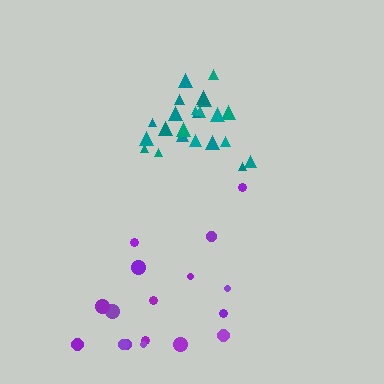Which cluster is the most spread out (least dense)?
Purple.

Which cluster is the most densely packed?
Teal.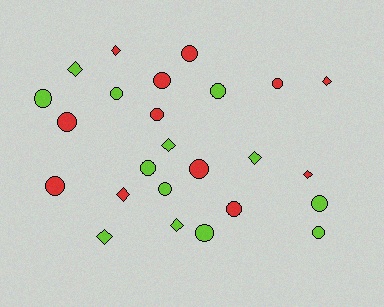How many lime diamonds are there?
There are 5 lime diamonds.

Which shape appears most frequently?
Circle, with 16 objects.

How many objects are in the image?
There are 25 objects.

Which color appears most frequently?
Lime, with 13 objects.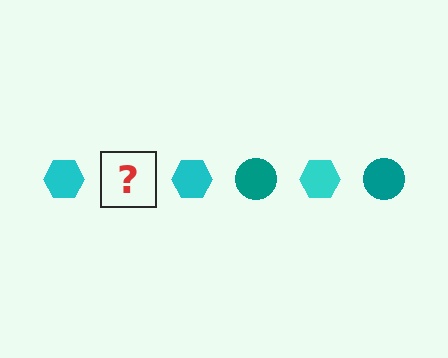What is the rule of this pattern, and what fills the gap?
The rule is that the pattern alternates between cyan hexagon and teal circle. The gap should be filled with a teal circle.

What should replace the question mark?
The question mark should be replaced with a teal circle.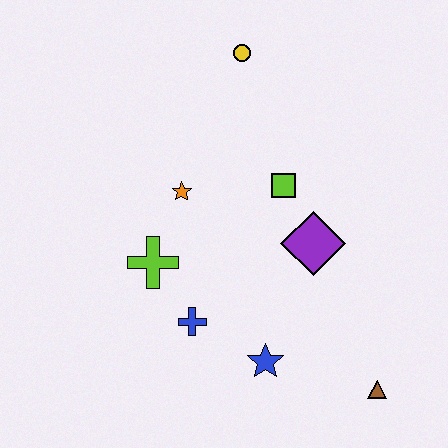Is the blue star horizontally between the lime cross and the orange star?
No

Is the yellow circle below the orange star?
No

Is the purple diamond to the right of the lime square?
Yes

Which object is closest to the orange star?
The lime cross is closest to the orange star.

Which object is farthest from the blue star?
The yellow circle is farthest from the blue star.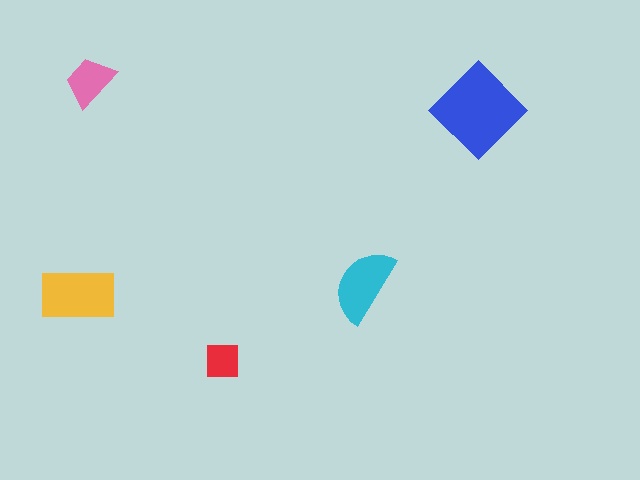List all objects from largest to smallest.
The blue diamond, the yellow rectangle, the cyan semicircle, the pink trapezoid, the red square.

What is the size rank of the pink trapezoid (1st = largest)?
4th.